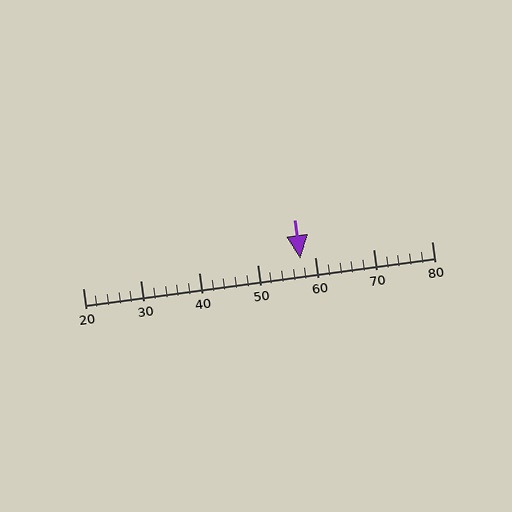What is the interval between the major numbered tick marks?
The major tick marks are spaced 10 units apart.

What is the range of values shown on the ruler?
The ruler shows values from 20 to 80.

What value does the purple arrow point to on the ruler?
The purple arrow points to approximately 57.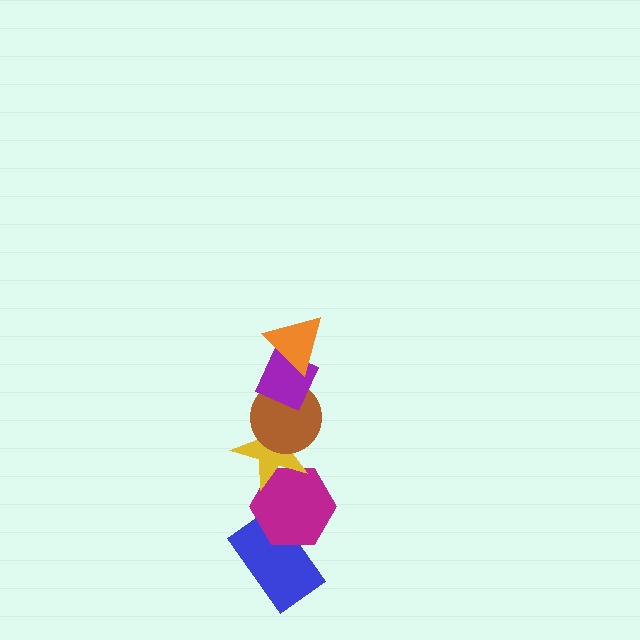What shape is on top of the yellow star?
The brown circle is on top of the yellow star.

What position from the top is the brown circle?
The brown circle is 3rd from the top.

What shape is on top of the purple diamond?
The orange triangle is on top of the purple diamond.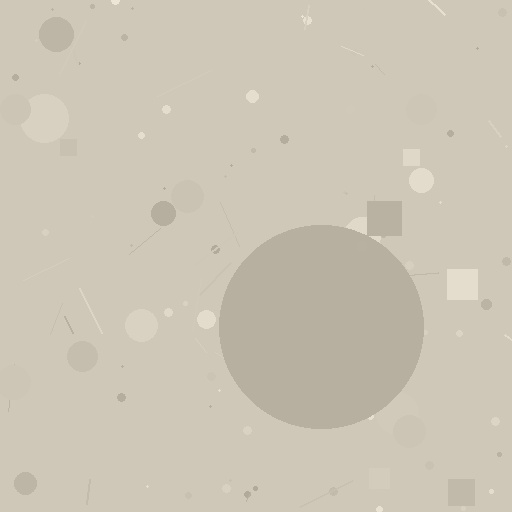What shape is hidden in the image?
A circle is hidden in the image.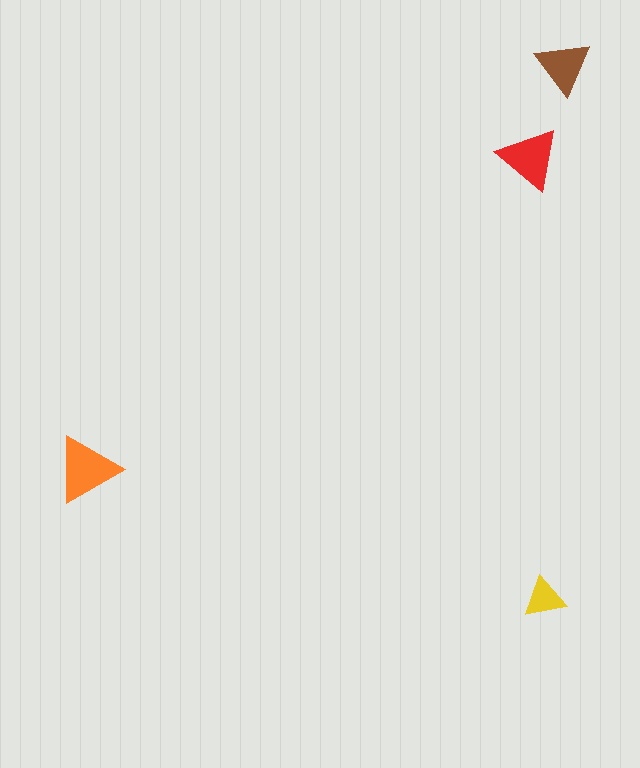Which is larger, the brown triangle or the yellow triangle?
The brown one.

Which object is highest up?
The brown triangle is topmost.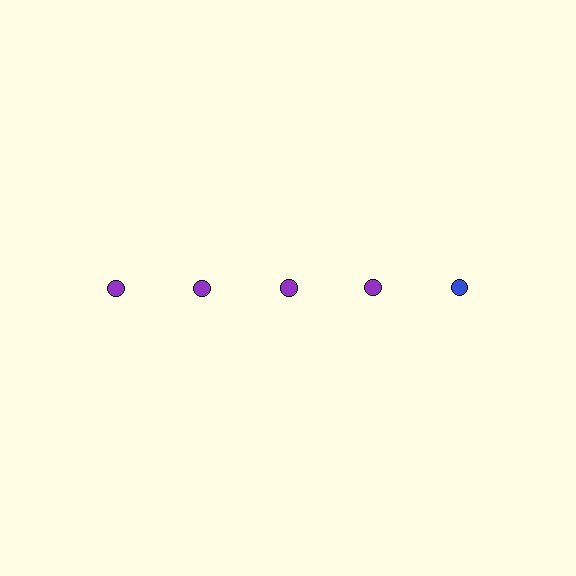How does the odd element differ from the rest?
It has a different color: blue instead of purple.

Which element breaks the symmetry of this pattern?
The blue circle in the top row, rightmost column breaks the symmetry. All other shapes are purple circles.